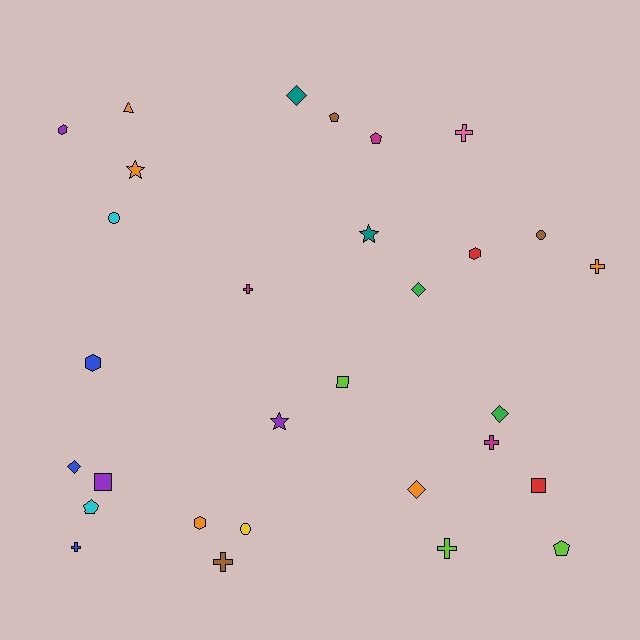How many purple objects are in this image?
There are 3 purple objects.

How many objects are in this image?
There are 30 objects.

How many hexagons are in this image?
There are 4 hexagons.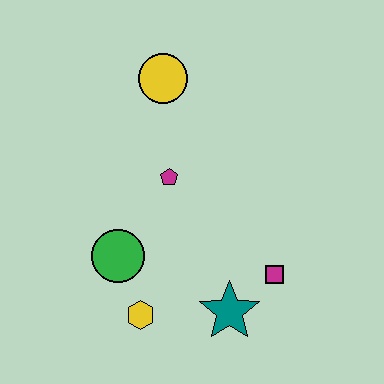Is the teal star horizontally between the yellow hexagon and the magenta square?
Yes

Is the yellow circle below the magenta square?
No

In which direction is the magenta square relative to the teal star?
The magenta square is to the right of the teal star.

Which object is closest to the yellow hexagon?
The green circle is closest to the yellow hexagon.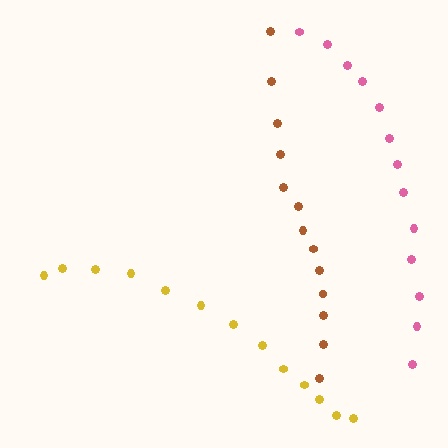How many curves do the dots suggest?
There are 3 distinct paths.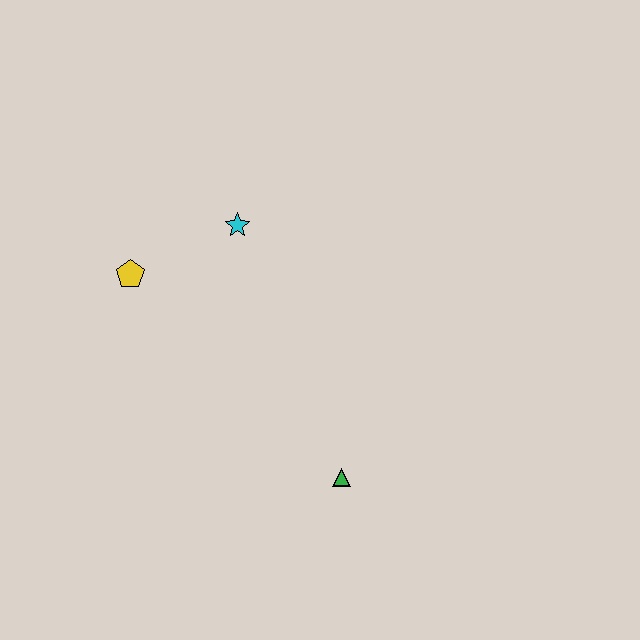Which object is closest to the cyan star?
The yellow pentagon is closest to the cyan star.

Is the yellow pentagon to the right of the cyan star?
No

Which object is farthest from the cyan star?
The green triangle is farthest from the cyan star.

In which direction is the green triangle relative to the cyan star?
The green triangle is below the cyan star.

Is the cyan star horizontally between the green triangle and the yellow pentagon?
Yes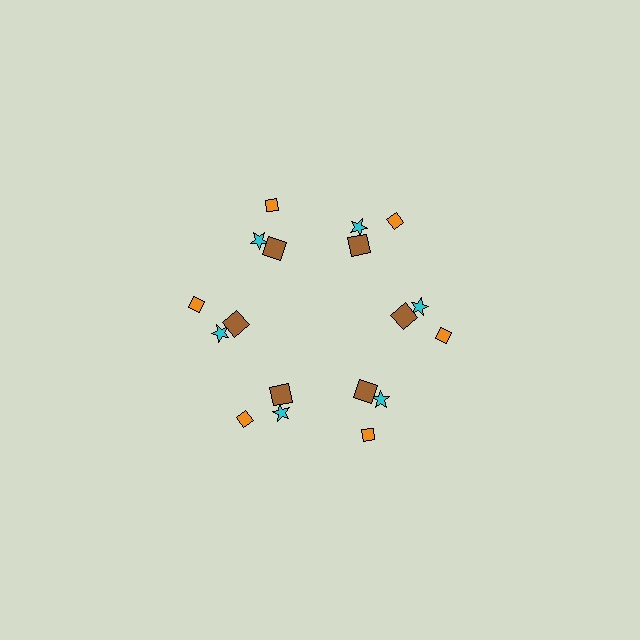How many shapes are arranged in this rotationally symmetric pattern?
There are 18 shapes, arranged in 6 groups of 3.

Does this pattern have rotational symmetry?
Yes, this pattern has 6-fold rotational symmetry. It looks the same after rotating 60 degrees around the center.